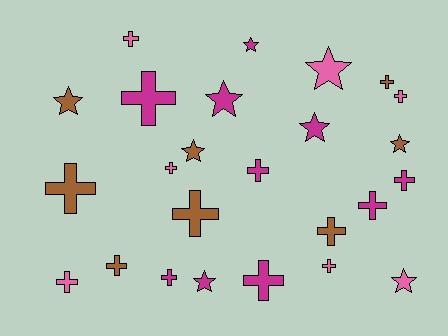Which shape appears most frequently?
Cross, with 16 objects.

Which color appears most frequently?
Magenta, with 10 objects.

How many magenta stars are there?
There are 4 magenta stars.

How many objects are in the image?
There are 25 objects.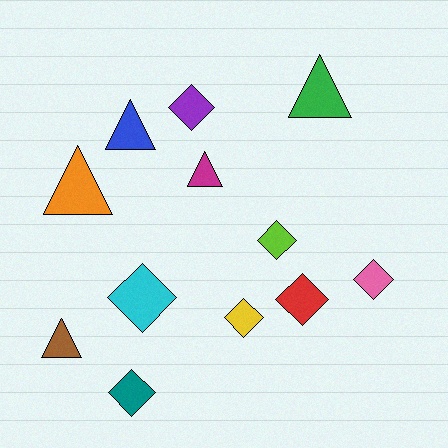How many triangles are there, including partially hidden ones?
There are 5 triangles.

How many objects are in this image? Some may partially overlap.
There are 12 objects.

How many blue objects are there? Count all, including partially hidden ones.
There is 1 blue object.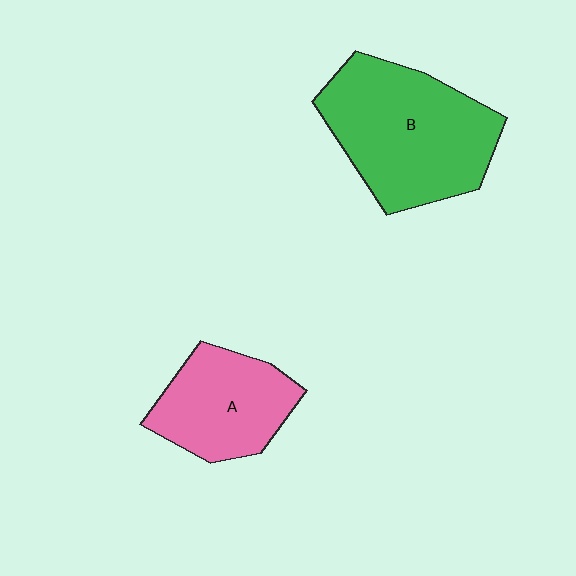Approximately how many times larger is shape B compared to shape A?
Approximately 1.6 times.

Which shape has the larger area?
Shape B (green).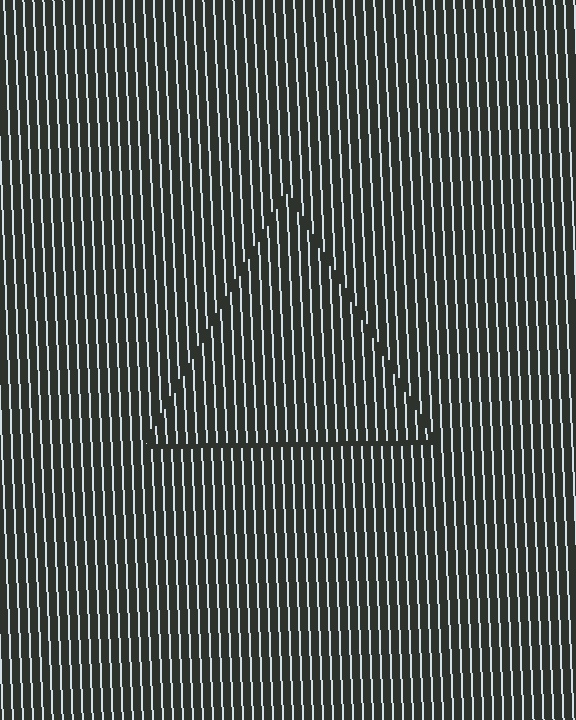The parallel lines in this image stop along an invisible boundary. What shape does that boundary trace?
An illusory triangle. The interior of the shape contains the same grating, shifted by half a period — the contour is defined by the phase discontinuity where line-ends from the inner and outer gratings abut.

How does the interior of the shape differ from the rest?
The interior of the shape contains the same grating, shifted by half a period — the contour is defined by the phase discontinuity where line-ends from the inner and outer gratings abut.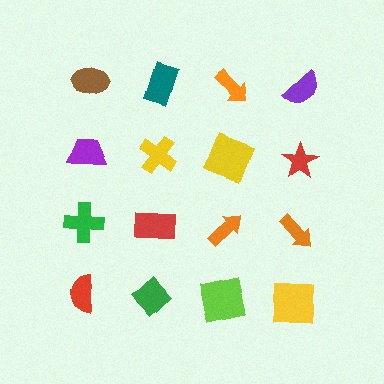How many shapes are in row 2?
4 shapes.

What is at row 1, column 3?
An orange arrow.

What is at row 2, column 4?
A red star.